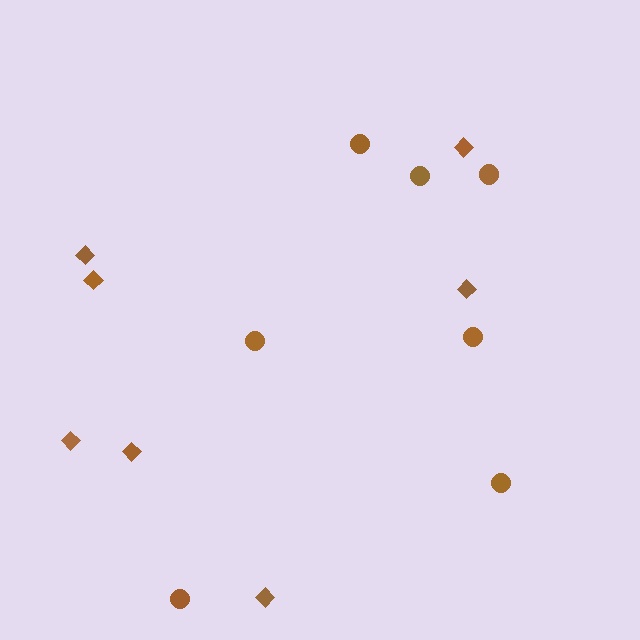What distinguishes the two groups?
There are 2 groups: one group of diamonds (7) and one group of circles (7).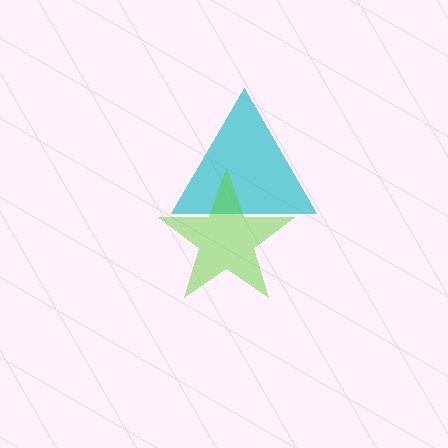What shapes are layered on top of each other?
The layered shapes are: a cyan triangle, a lime star.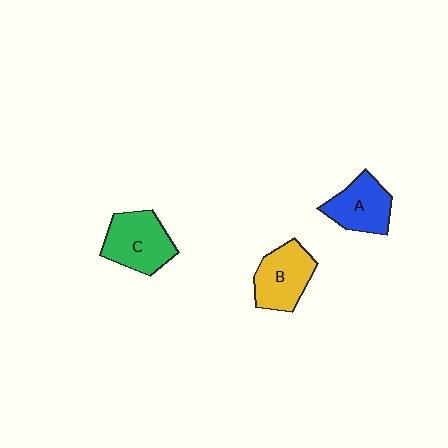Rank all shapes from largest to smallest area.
From largest to smallest: C (green), B (yellow), A (blue).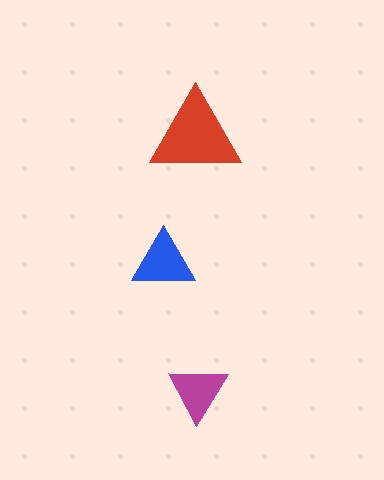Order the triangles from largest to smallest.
the red one, the blue one, the magenta one.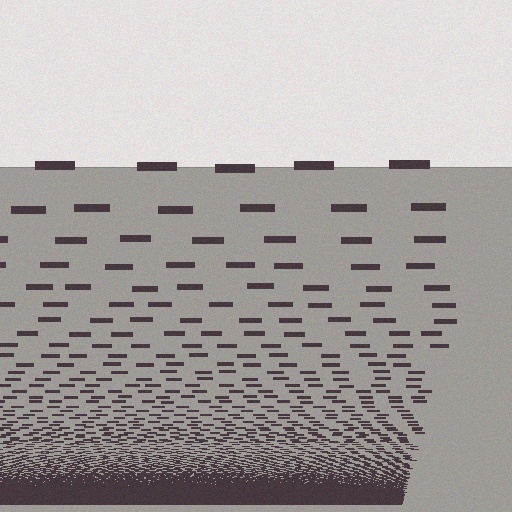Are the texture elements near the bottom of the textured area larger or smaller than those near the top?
Smaller. The gradient is inverted — elements near the bottom are smaller and denser.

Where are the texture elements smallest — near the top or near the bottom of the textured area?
Near the bottom.